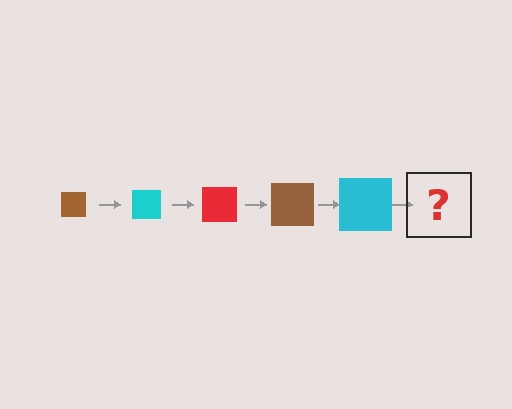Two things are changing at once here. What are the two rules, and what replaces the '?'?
The two rules are that the square grows larger each step and the color cycles through brown, cyan, and red. The '?' should be a red square, larger than the previous one.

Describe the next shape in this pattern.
It should be a red square, larger than the previous one.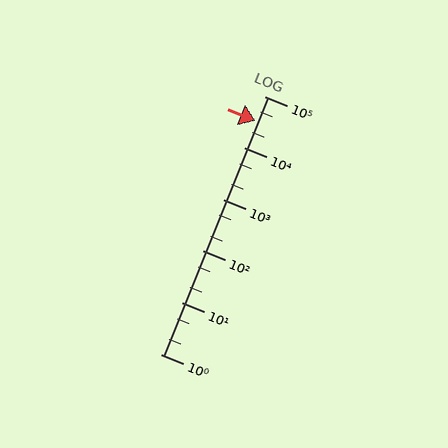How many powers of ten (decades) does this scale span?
The scale spans 5 decades, from 1 to 100000.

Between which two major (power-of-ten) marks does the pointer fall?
The pointer is between 10000 and 100000.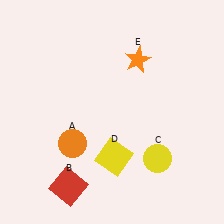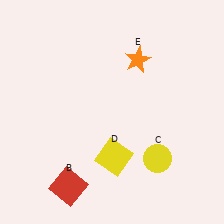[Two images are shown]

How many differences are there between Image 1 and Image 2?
There is 1 difference between the two images.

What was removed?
The orange circle (A) was removed in Image 2.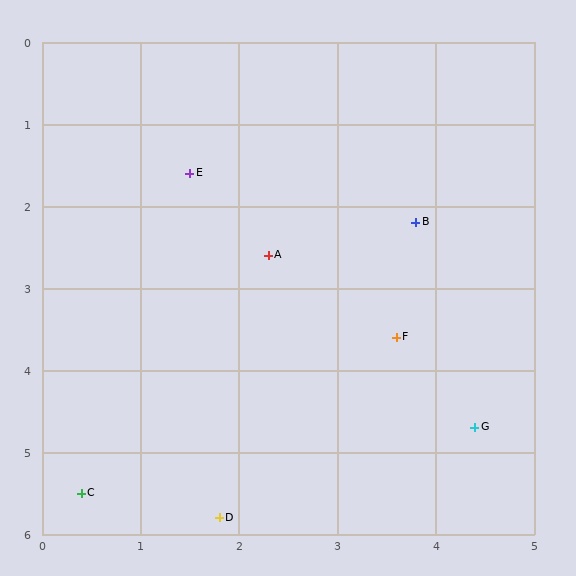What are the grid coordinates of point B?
Point B is at approximately (3.8, 2.2).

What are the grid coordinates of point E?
Point E is at approximately (1.5, 1.6).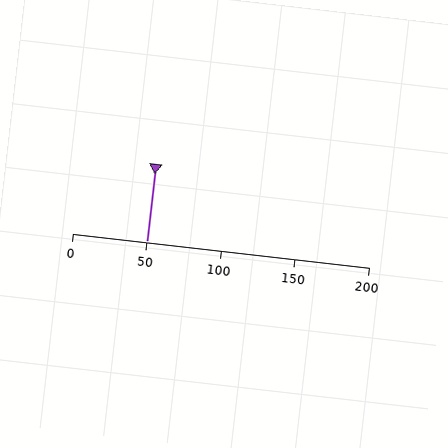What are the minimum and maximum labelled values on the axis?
The axis runs from 0 to 200.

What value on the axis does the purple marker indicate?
The marker indicates approximately 50.